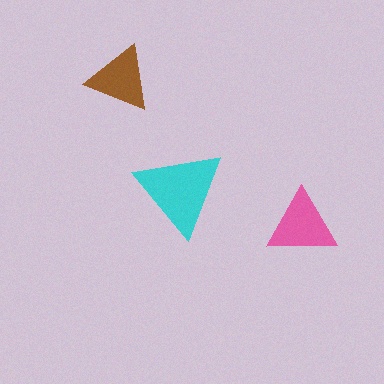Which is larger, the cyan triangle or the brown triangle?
The cyan one.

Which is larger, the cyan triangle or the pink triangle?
The cyan one.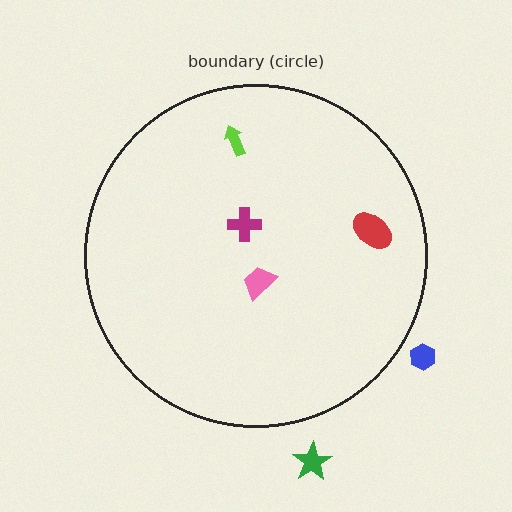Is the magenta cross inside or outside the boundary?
Inside.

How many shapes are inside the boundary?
4 inside, 2 outside.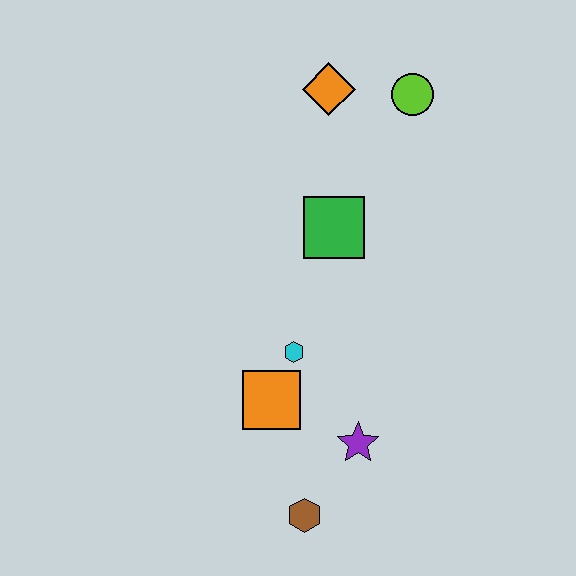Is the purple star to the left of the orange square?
No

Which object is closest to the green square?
The cyan hexagon is closest to the green square.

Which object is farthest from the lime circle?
The brown hexagon is farthest from the lime circle.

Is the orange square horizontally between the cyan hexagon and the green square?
No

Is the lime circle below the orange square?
No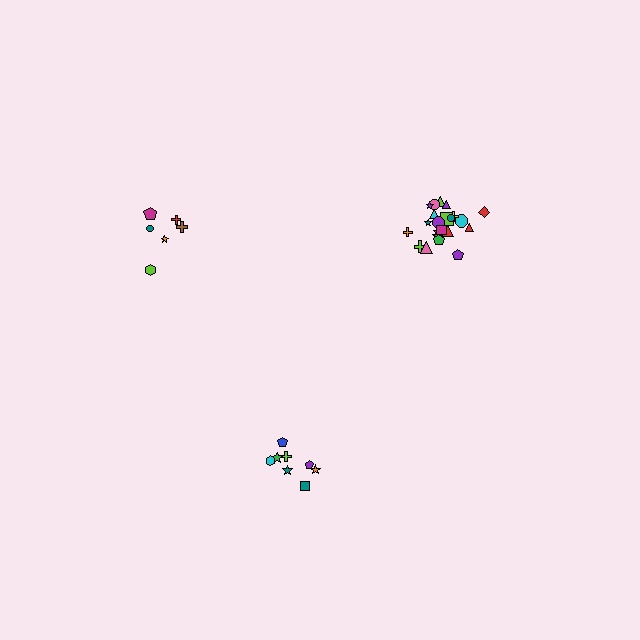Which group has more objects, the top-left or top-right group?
The top-right group.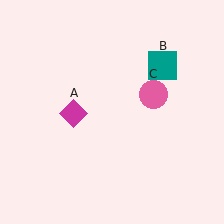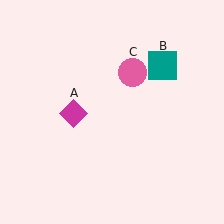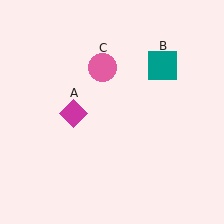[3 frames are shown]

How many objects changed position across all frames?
1 object changed position: pink circle (object C).